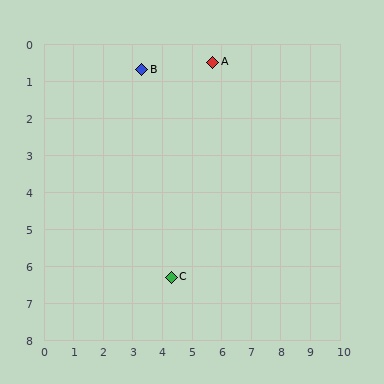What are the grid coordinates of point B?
Point B is at approximately (3.3, 0.7).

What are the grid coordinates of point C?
Point C is at approximately (4.3, 6.3).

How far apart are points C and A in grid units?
Points C and A are about 6.0 grid units apart.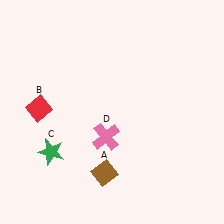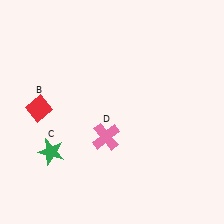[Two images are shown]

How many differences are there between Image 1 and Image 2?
There is 1 difference between the two images.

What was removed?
The brown diamond (A) was removed in Image 2.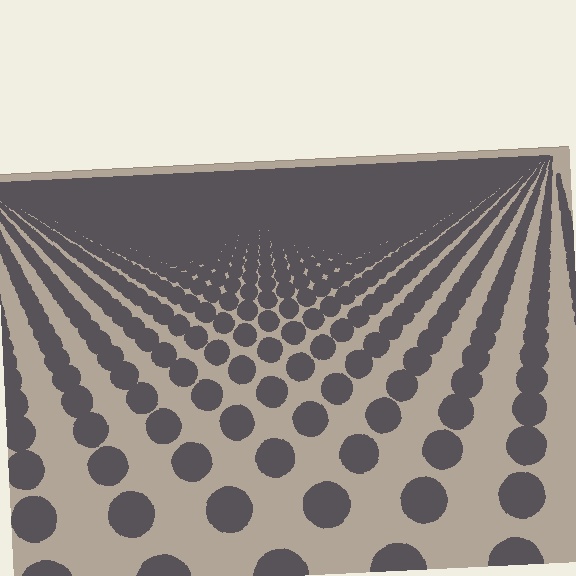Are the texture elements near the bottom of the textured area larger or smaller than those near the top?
Larger. Near the bottom, elements are closer to the viewer and appear at a bigger on-screen size.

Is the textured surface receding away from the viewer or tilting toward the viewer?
The surface is receding away from the viewer. Texture elements get smaller and denser toward the top.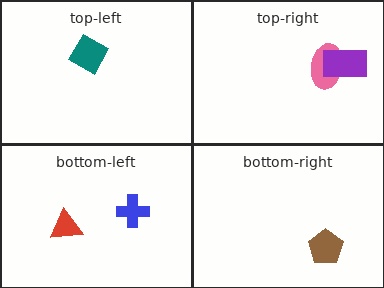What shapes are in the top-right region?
The pink ellipse, the purple rectangle.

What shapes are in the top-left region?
The teal diamond.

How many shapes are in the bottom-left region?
2.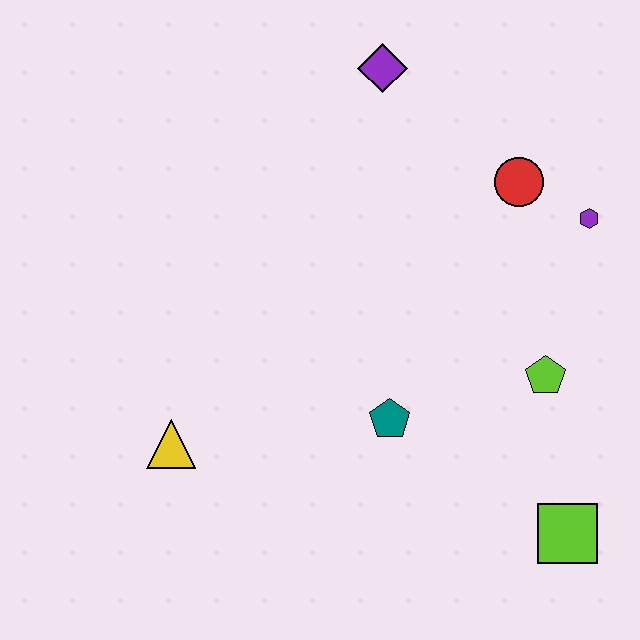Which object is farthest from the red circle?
The yellow triangle is farthest from the red circle.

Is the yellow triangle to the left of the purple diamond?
Yes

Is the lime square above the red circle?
No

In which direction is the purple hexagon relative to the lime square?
The purple hexagon is above the lime square.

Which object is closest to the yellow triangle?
The teal pentagon is closest to the yellow triangle.